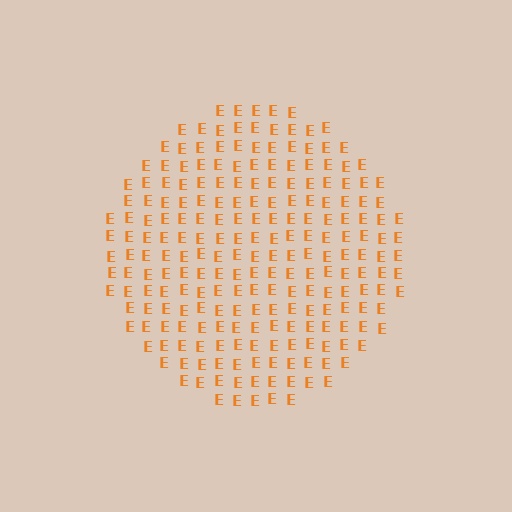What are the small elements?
The small elements are letter E's.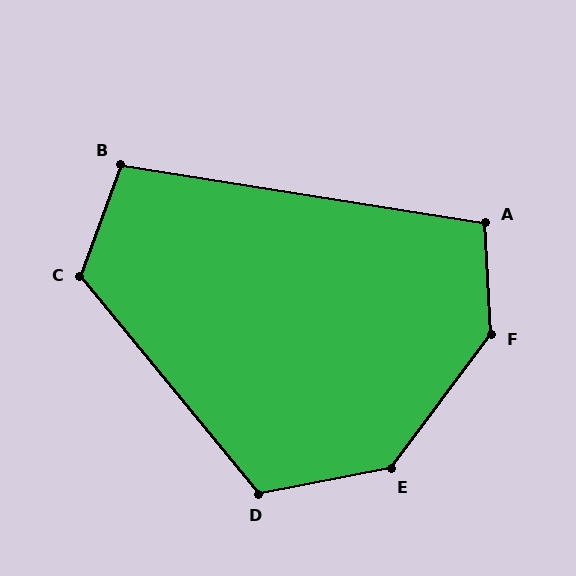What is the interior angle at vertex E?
Approximately 137 degrees (obtuse).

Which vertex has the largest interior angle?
F, at approximately 141 degrees.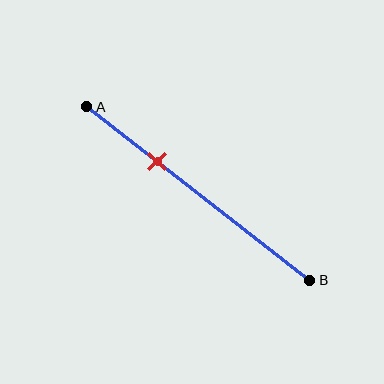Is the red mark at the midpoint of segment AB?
No, the mark is at about 30% from A, not at the 50% midpoint.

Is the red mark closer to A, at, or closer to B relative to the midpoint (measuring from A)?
The red mark is closer to point A than the midpoint of segment AB.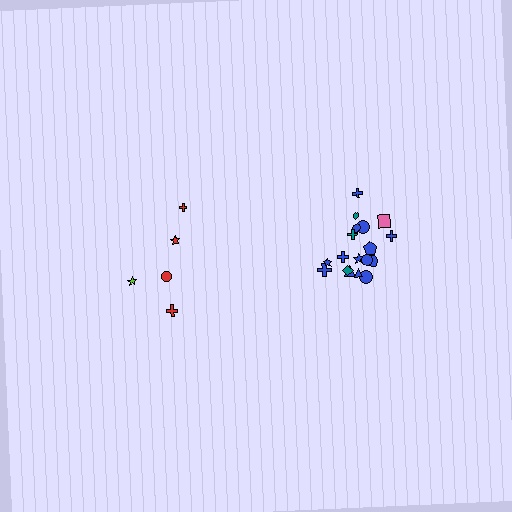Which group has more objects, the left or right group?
The right group.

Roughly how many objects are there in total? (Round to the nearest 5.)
Roughly 25 objects in total.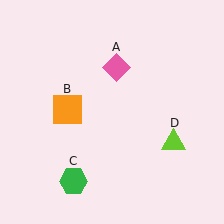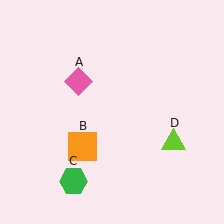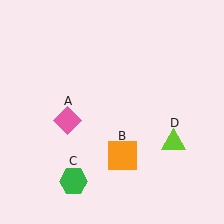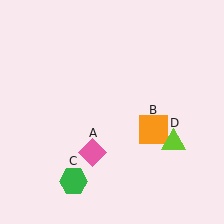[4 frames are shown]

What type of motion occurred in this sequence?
The pink diamond (object A), orange square (object B) rotated counterclockwise around the center of the scene.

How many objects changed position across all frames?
2 objects changed position: pink diamond (object A), orange square (object B).